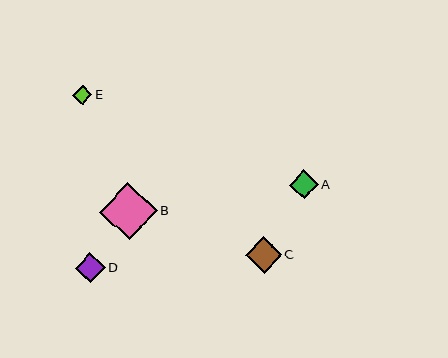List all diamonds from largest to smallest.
From largest to smallest: B, C, D, A, E.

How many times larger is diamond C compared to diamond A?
Diamond C is approximately 1.2 times the size of diamond A.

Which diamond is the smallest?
Diamond E is the smallest with a size of approximately 20 pixels.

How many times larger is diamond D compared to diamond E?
Diamond D is approximately 1.5 times the size of diamond E.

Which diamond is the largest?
Diamond B is the largest with a size of approximately 57 pixels.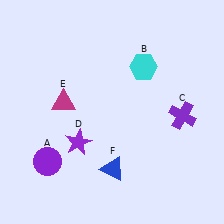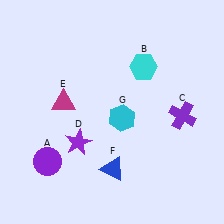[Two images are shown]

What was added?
A cyan hexagon (G) was added in Image 2.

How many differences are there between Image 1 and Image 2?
There is 1 difference between the two images.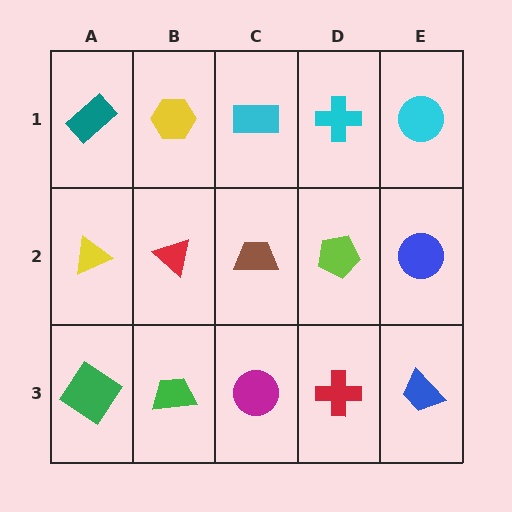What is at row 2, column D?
A lime pentagon.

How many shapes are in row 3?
5 shapes.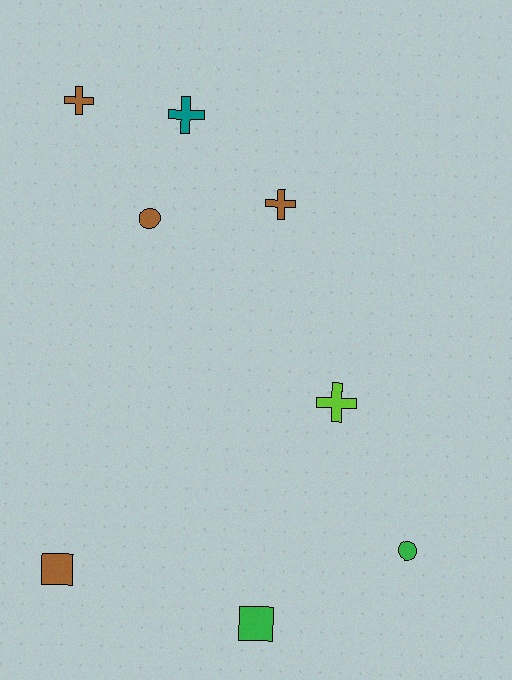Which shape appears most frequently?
Cross, with 4 objects.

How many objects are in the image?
There are 8 objects.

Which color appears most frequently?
Brown, with 4 objects.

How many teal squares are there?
There are no teal squares.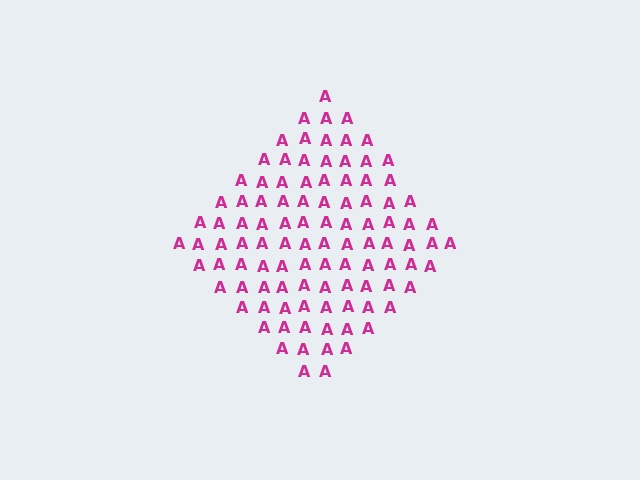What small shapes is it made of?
It is made of small letter A's.